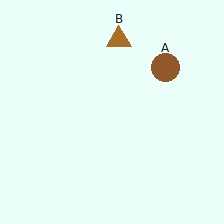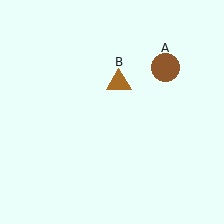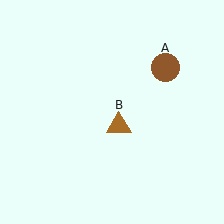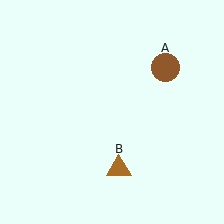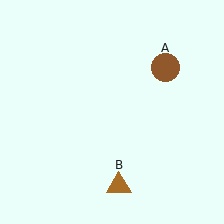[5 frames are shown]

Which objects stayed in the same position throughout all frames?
Brown circle (object A) remained stationary.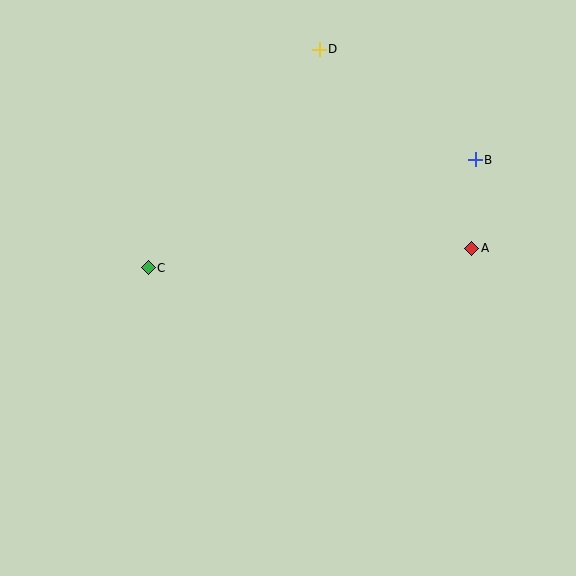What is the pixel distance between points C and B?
The distance between C and B is 345 pixels.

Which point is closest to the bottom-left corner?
Point C is closest to the bottom-left corner.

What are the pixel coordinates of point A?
Point A is at (472, 248).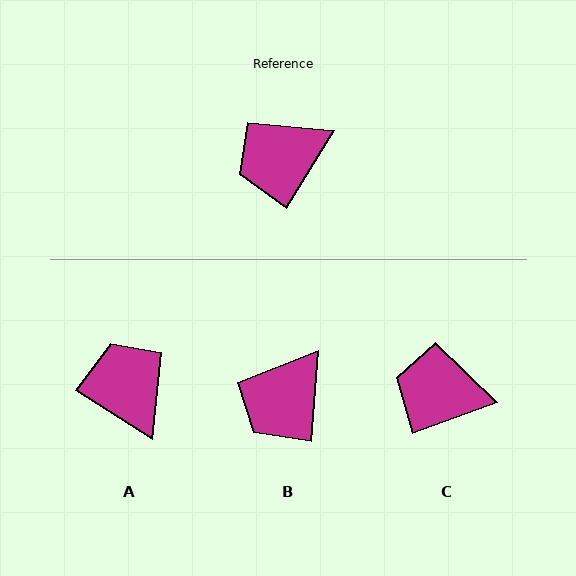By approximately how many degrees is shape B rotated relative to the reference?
Approximately 27 degrees counter-clockwise.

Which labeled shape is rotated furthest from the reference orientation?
A, about 91 degrees away.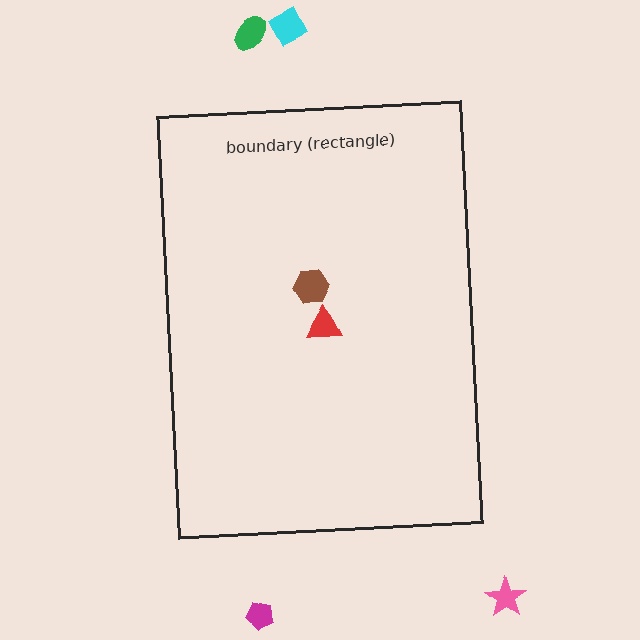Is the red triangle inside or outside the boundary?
Inside.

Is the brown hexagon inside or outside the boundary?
Inside.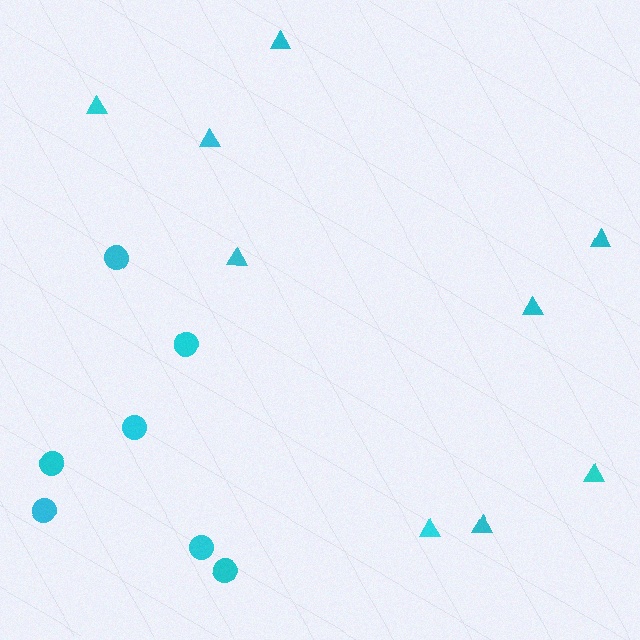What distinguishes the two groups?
There are 2 groups: one group of circles (7) and one group of triangles (9).